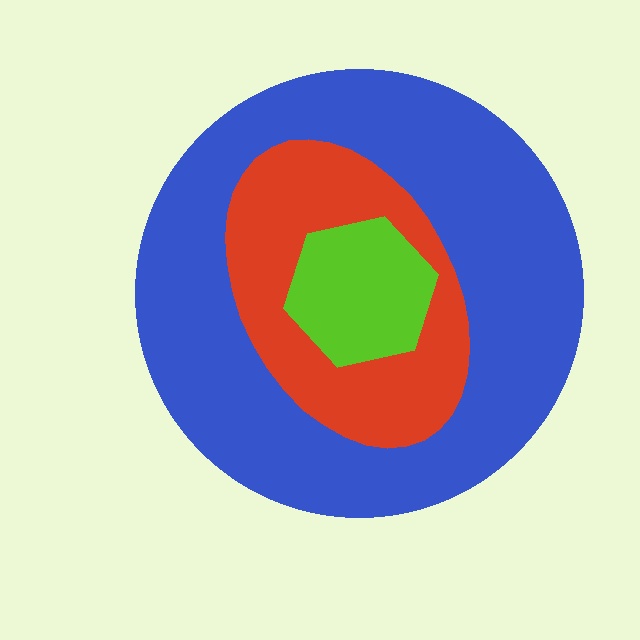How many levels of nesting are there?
3.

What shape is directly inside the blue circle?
The red ellipse.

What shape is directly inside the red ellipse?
The lime hexagon.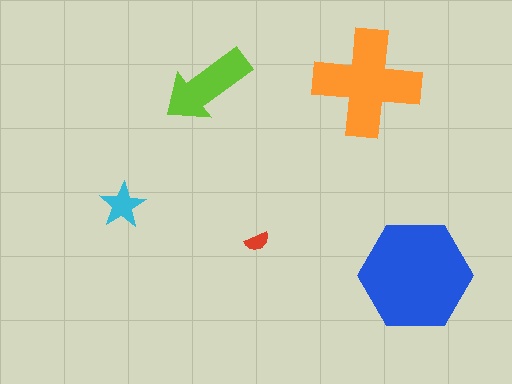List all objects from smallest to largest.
The red semicircle, the cyan star, the lime arrow, the orange cross, the blue hexagon.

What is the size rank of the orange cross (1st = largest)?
2nd.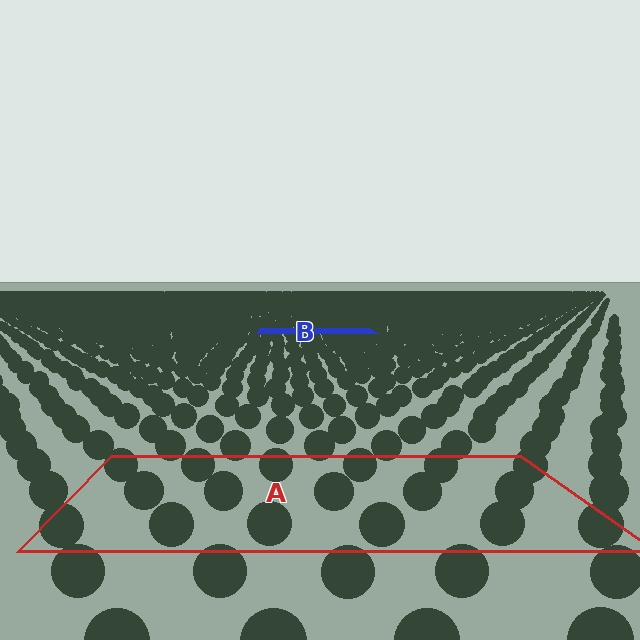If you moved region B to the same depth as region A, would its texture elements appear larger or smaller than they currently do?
They would appear larger. At a closer depth, the same texture elements are projected at a bigger on-screen size.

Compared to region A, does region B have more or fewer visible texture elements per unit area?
Region B has more texture elements per unit area — they are packed more densely because it is farther away.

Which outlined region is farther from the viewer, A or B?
Region B is farther from the viewer — the texture elements inside it appear smaller and more densely packed.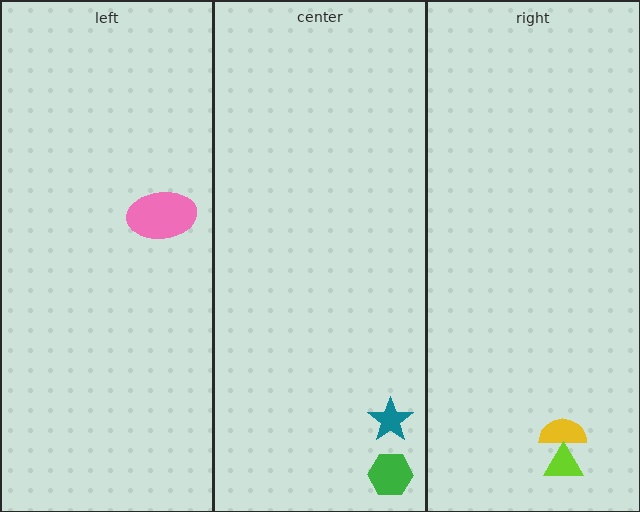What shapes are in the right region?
The yellow semicircle, the lime triangle.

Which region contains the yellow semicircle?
The right region.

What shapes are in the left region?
The pink ellipse.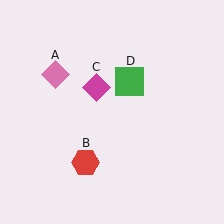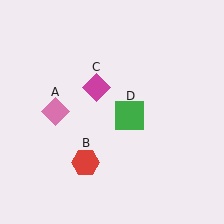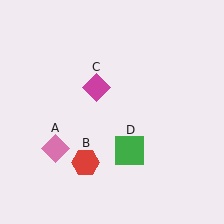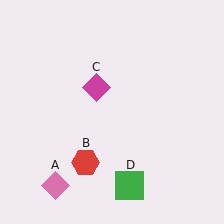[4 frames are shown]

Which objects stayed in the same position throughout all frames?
Red hexagon (object B) and magenta diamond (object C) remained stationary.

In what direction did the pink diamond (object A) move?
The pink diamond (object A) moved down.